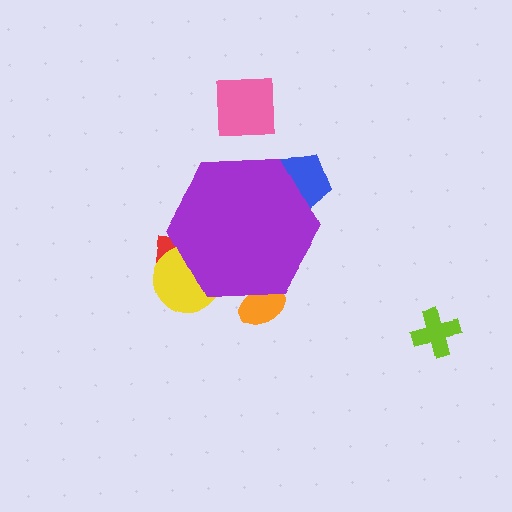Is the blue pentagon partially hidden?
Yes, the blue pentagon is partially hidden behind the purple hexagon.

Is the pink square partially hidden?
No, the pink square is fully visible.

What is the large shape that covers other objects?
A purple hexagon.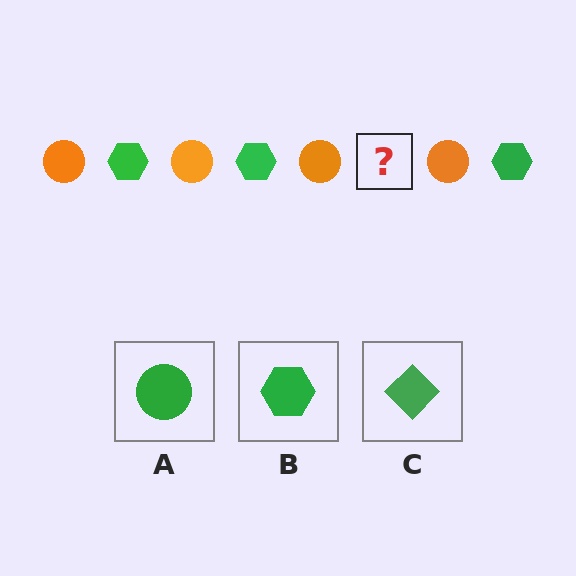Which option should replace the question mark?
Option B.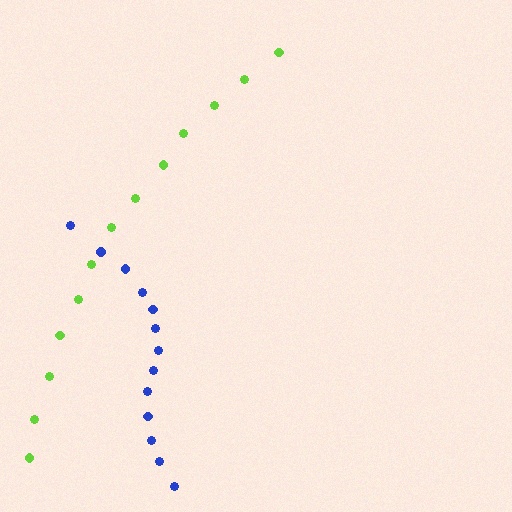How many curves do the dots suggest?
There are 2 distinct paths.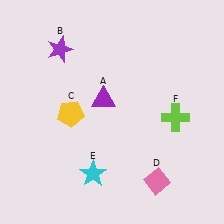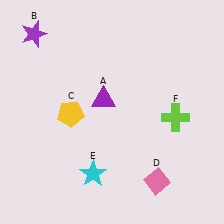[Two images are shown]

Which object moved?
The purple star (B) moved left.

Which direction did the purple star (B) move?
The purple star (B) moved left.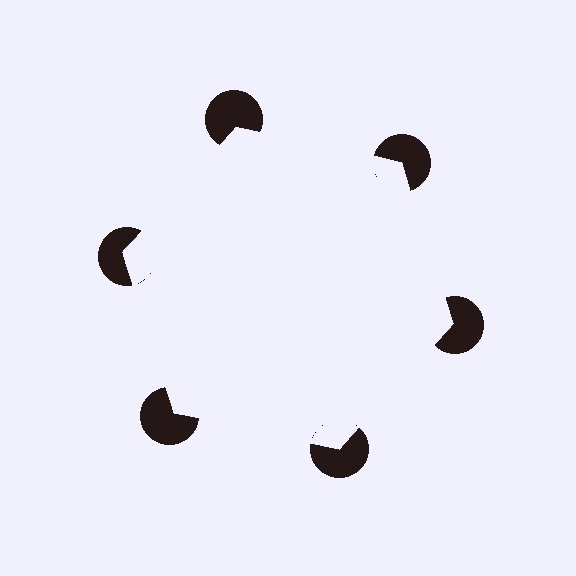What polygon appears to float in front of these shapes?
An illusory hexagon — its edges are inferred from the aligned wedge cuts in the pac-man discs, not physically drawn.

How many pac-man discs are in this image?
There are 6 — one at each vertex of the illusory hexagon.